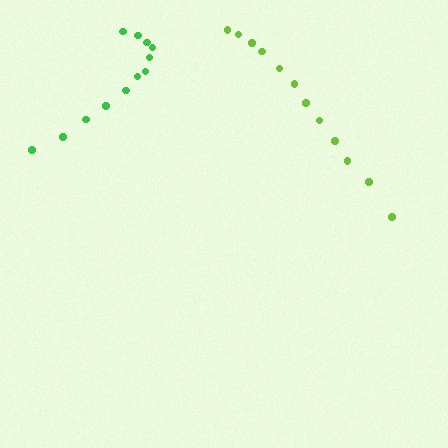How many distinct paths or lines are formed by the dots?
There are 2 distinct paths.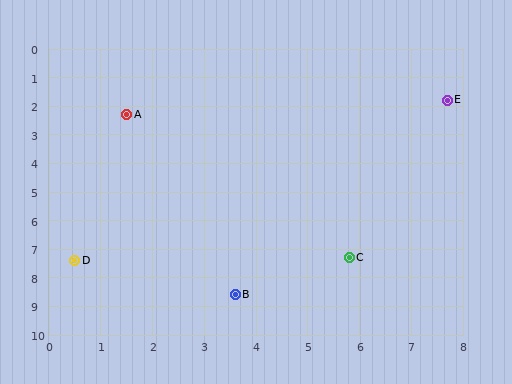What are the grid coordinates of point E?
Point E is at approximately (7.7, 1.8).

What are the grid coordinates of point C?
Point C is at approximately (5.8, 7.3).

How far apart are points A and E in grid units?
Points A and E are about 6.2 grid units apart.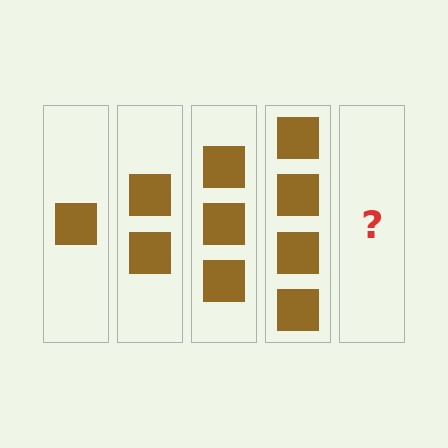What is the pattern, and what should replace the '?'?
The pattern is that each step adds one more square. The '?' should be 5 squares.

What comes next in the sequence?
The next element should be 5 squares.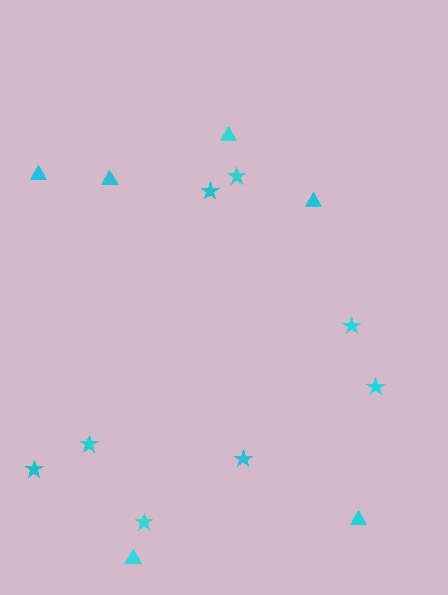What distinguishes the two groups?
There are 2 groups: one group of stars (8) and one group of triangles (6).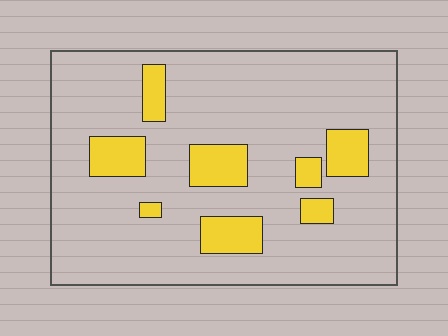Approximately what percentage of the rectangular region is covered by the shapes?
Approximately 15%.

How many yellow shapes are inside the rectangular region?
8.